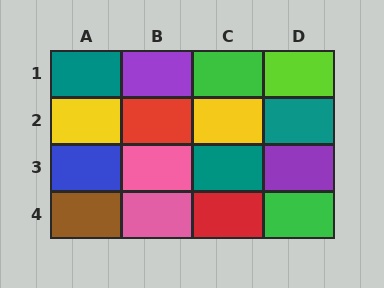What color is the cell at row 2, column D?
Teal.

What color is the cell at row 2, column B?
Red.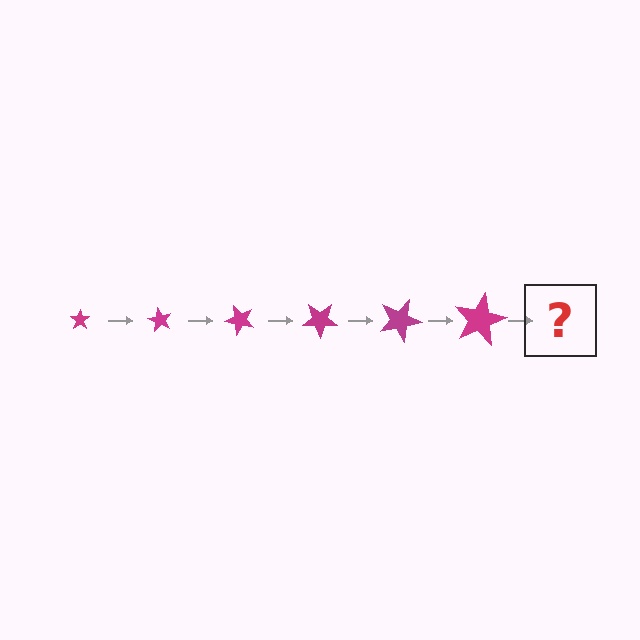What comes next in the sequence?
The next element should be a star, larger than the previous one and rotated 360 degrees from the start.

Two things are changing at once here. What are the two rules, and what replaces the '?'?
The two rules are that the star grows larger each step and it rotates 60 degrees each step. The '?' should be a star, larger than the previous one and rotated 360 degrees from the start.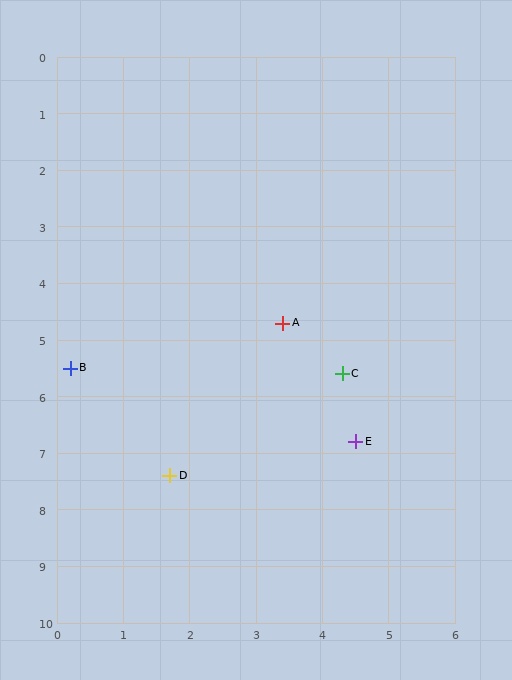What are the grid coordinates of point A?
Point A is at approximately (3.4, 4.7).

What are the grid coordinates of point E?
Point E is at approximately (4.5, 6.8).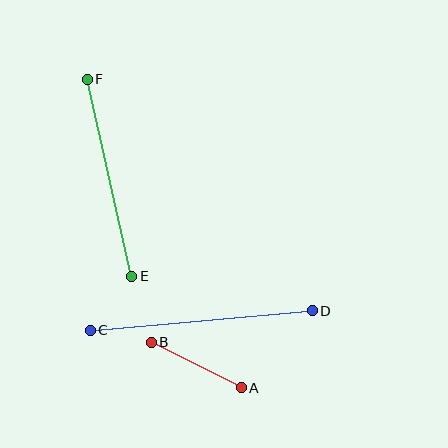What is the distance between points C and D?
The distance is approximately 223 pixels.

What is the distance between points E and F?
The distance is approximately 202 pixels.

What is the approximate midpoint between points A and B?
The midpoint is at approximately (196, 365) pixels.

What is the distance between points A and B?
The distance is approximately 101 pixels.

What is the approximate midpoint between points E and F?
The midpoint is at approximately (110, 178) pixels.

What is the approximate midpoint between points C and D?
The midpoint is at approximately (201, 320) pixels.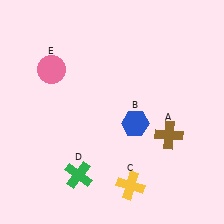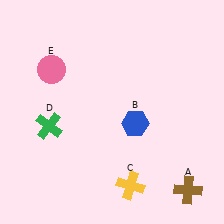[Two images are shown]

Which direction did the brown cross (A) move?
The brown cross (A) moved down.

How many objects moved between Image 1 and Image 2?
2 objects moved between the two images.